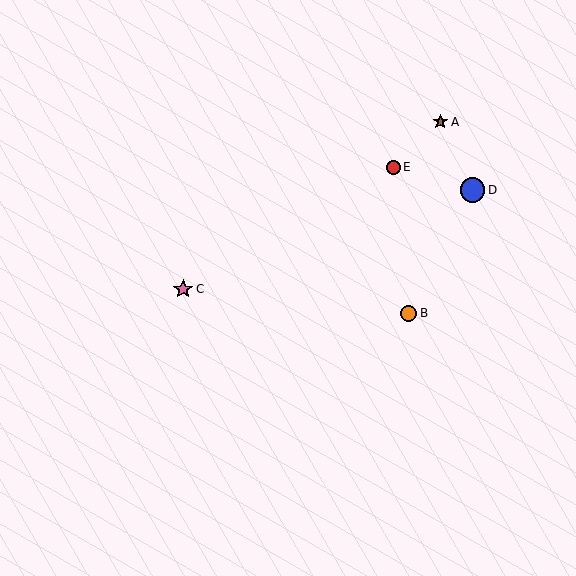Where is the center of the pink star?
The center of the pink star is at (183, 289).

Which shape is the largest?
The blue circle (labeled D) is the largest.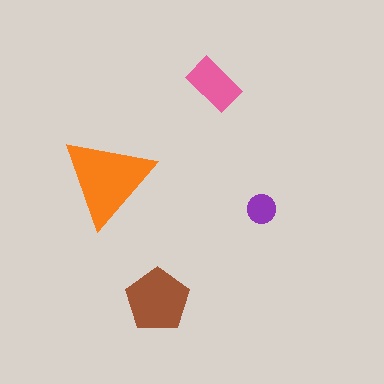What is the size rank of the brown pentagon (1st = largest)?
2nd.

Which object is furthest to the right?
The purple circle is rightmost.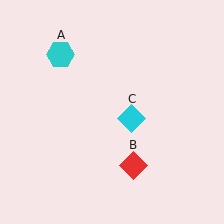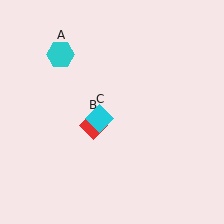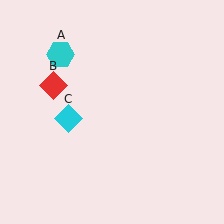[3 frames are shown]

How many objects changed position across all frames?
2 objects changed position: red diamond (object B), cyan diamond (object C).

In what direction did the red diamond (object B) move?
The red diamond (object B) moved up and to the left.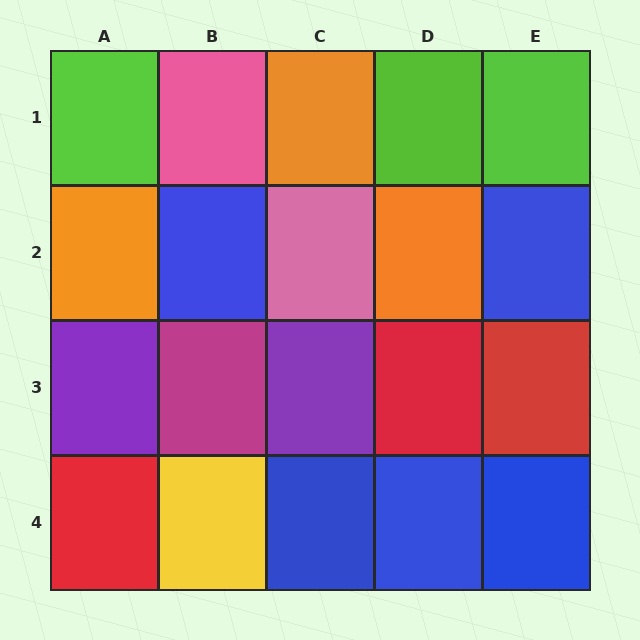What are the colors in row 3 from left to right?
Purple, magenta, purple, red, red.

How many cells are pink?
2 cells are pink.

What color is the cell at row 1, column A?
Lime.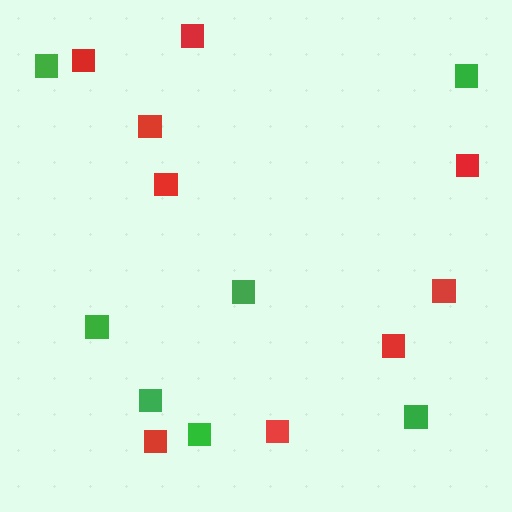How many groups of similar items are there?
There are 2 groups: one group of green squares (7) and one group of red squares (9).